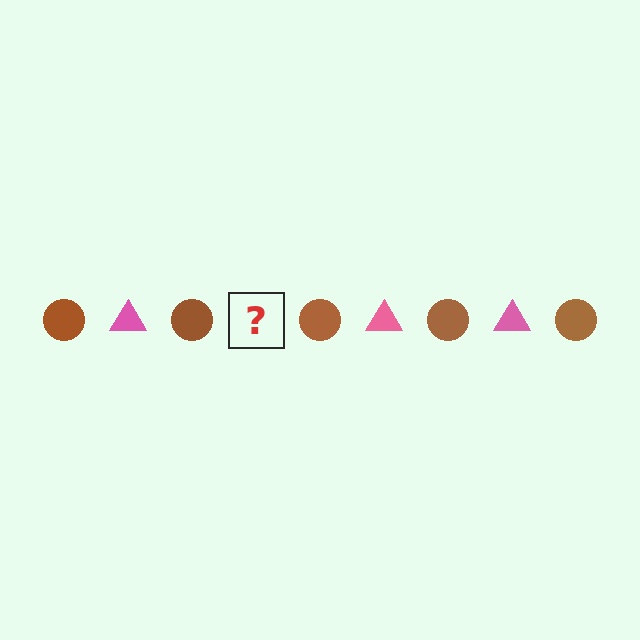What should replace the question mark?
The question mark should be replaced with a pink triangle.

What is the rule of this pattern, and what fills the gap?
The rule is that the pattern alternates between brown circle and pink triangle. The gap should be filled with a pink triangle.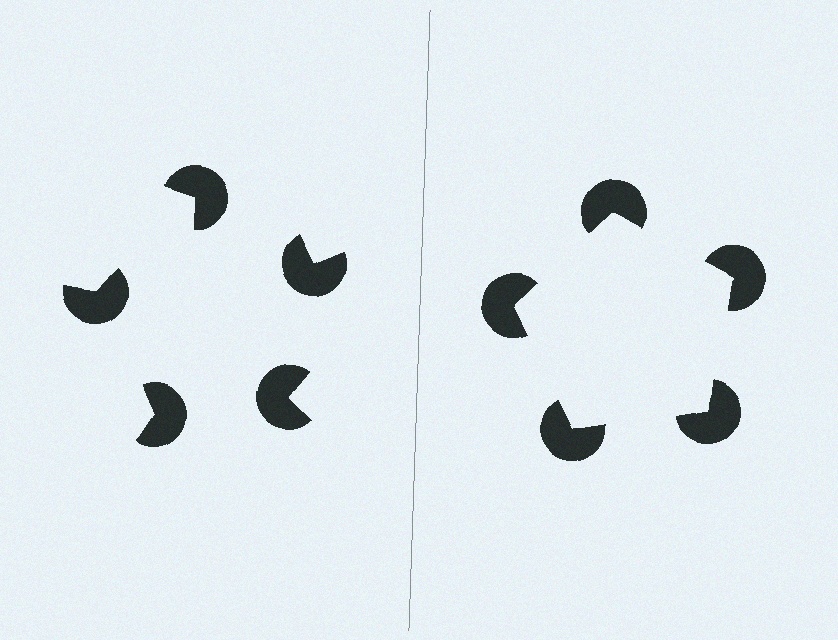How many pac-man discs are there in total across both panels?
10 — 5 on each side.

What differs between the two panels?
The pac-man discs are positioned identically on both sides; only the wedge orientations differ. On the right they align to a pentagon; on the left they are misaligned.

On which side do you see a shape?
An illusory pentagon appears on the right side. On the left side the wedge cuts are rotated, so no coherent shape forms.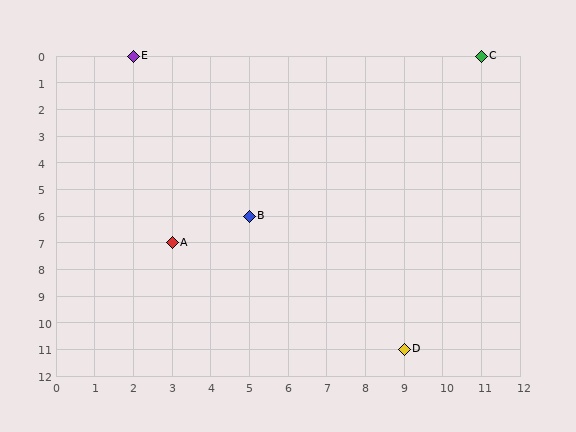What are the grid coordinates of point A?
Point A is at grid coordinates (3, 7).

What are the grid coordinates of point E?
Point E is at grid coordinates (2, 0).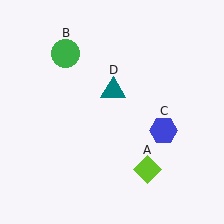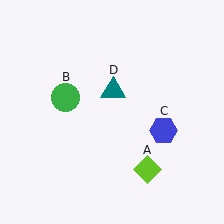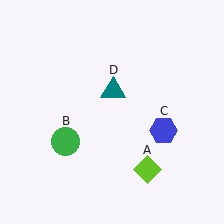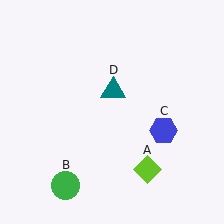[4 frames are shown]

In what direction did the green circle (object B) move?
The green circle (object B) moved down.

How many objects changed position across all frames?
1 object changed position: green circle (object B).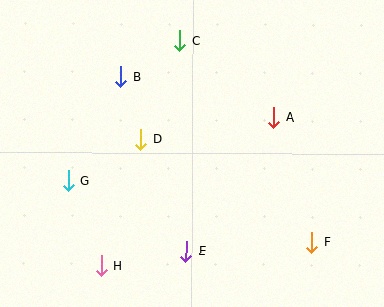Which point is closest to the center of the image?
Point D at (141, 139) is closest to the center.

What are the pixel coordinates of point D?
Point D is at (141, 139).